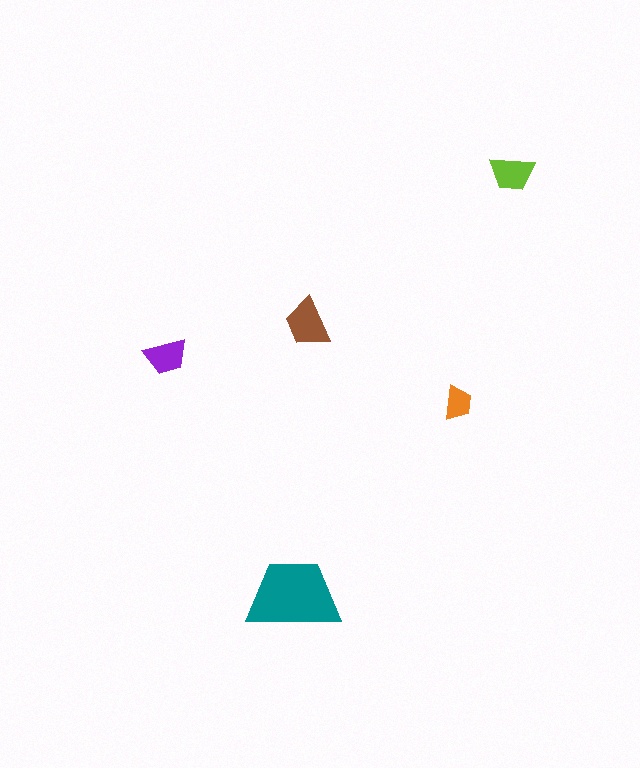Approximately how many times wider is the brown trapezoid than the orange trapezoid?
About 1.5 times wider.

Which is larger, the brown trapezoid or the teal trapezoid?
The teal one.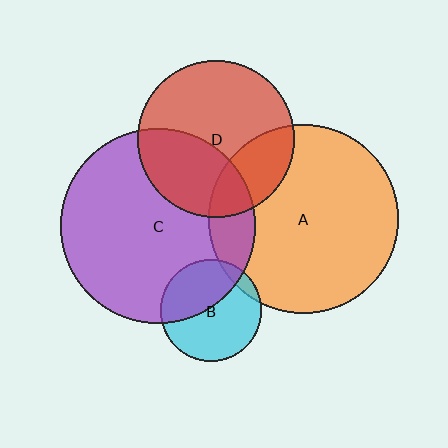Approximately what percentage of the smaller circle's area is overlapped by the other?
Approximately 10%.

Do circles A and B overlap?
Yes.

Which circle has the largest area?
Circle C (purple).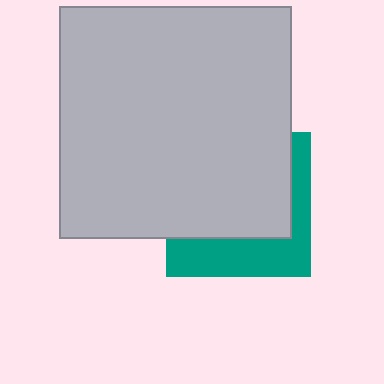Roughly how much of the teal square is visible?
A small part of it is visible (roughly 36%).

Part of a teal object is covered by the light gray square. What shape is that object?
It is a square.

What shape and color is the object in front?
The object in front is a light gray square.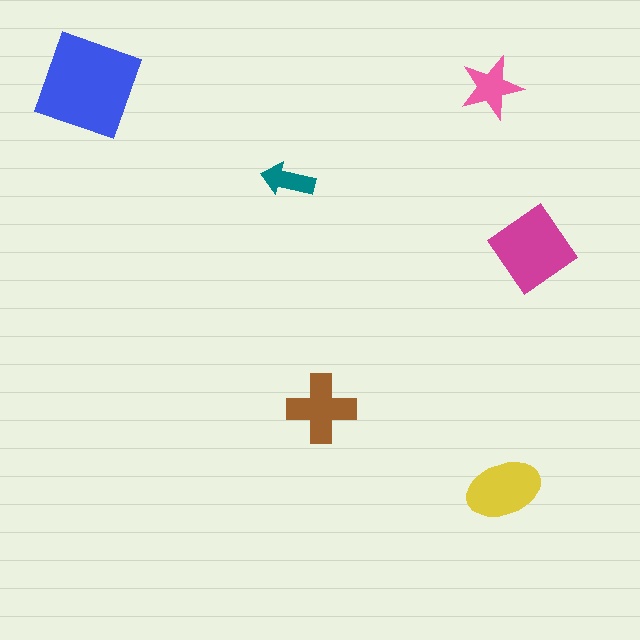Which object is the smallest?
The teal arrow.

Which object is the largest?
The blue square.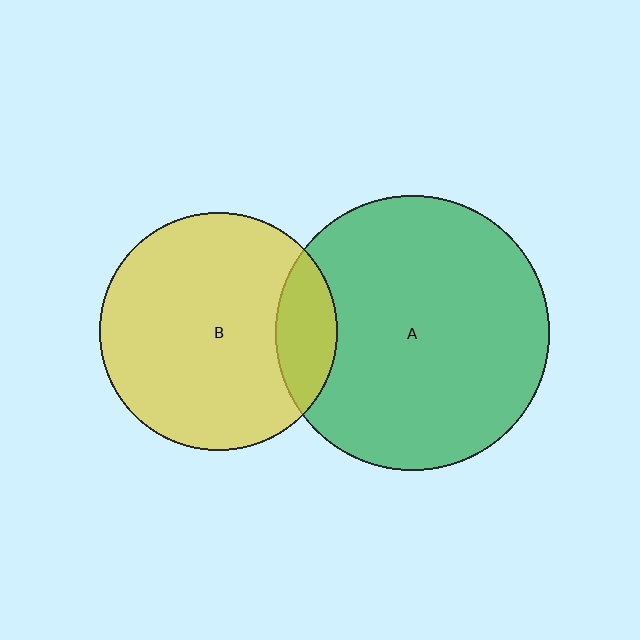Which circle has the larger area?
Circle A (green).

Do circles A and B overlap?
Yes.